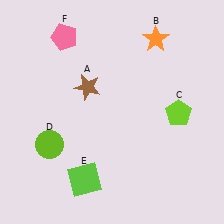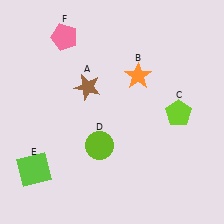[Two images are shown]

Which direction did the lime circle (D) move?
The lime circle (D) moved right.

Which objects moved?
The objects that moved are: the orange star (B), the lime circle (D), the lime square (E).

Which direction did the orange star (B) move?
The orange star (B) moved down.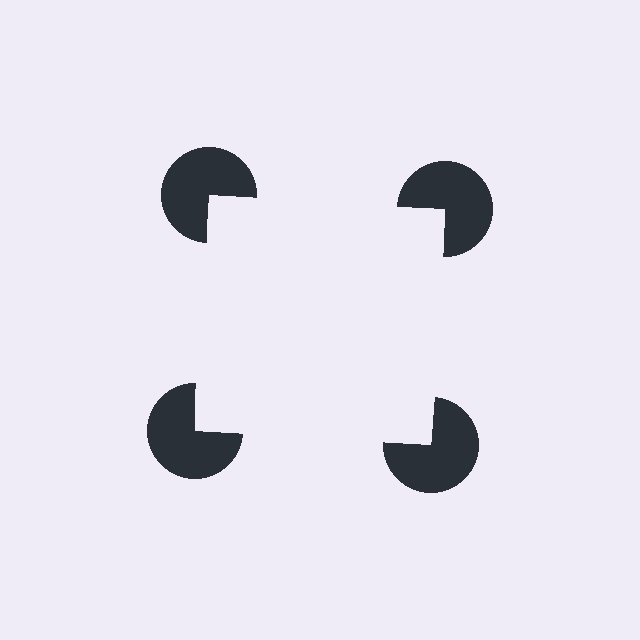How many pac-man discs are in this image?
There are 4 — one at each vertex of the illusory square.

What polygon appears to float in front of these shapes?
An illusory square — its edges are inferred from the aligned wedge cuts in the pac-man discs, not physically drawn.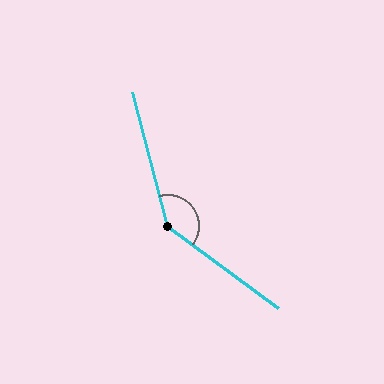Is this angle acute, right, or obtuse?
It is obtuse.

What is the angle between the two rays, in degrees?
Approximately 141 degrees.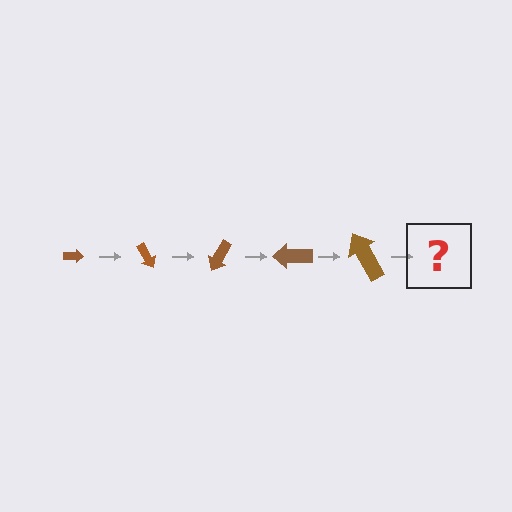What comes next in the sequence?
The next element should be an arrow, larger than the previous one and rotated 300 degrees from the start.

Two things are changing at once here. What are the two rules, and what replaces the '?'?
The two rules are that the arrow grows larger each step and it rotates 60 degrees each step. The '?' should be an arrow, larger than the previous one and rotated 300 degrees from the start.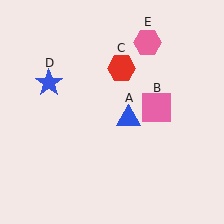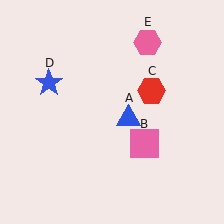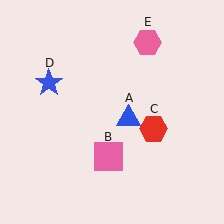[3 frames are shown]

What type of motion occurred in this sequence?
The pink square (object B), red hexagon (object C) rotated clockwise around the center of the scene.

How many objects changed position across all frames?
2 objects changed position: pink square (object B), red hexagon (object C).